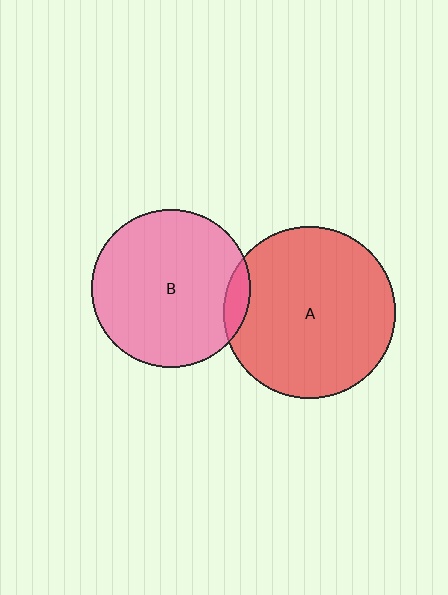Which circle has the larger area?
Circle A (red).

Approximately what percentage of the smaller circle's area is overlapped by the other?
Approximately 5%.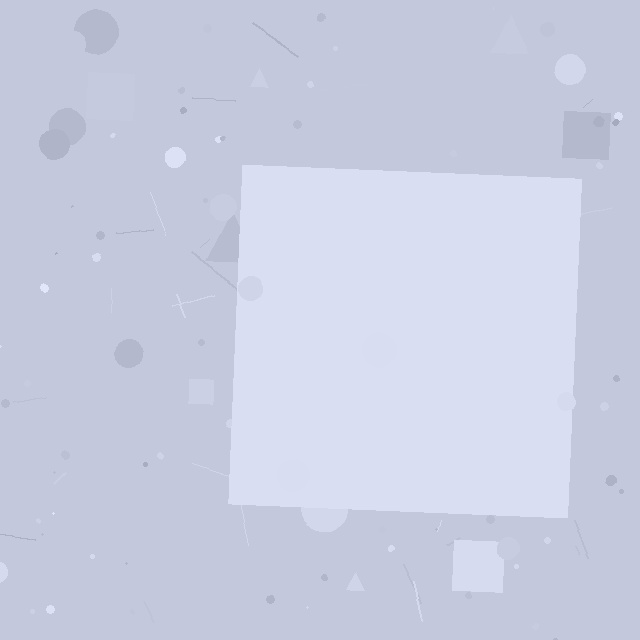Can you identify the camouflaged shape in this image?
The camouflaged shape is a square.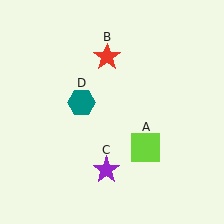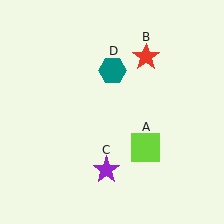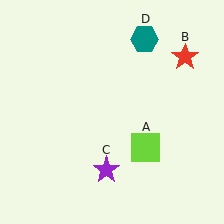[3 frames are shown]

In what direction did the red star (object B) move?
The red star (object B) moved right.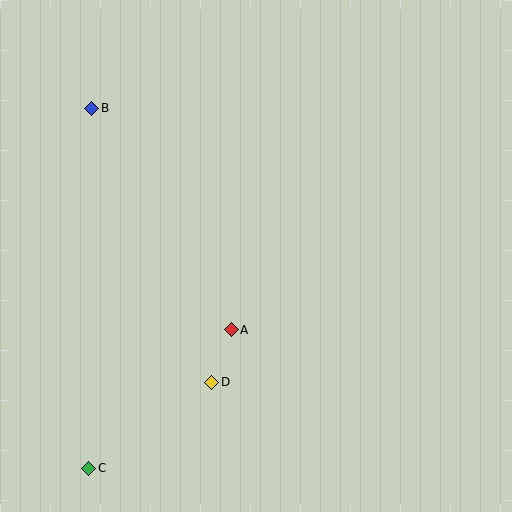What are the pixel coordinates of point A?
Point A is at (231, 330).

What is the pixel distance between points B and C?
The distance between B and C is 360 pixels.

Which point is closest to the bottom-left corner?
Point C is closest to the bottom-left corner.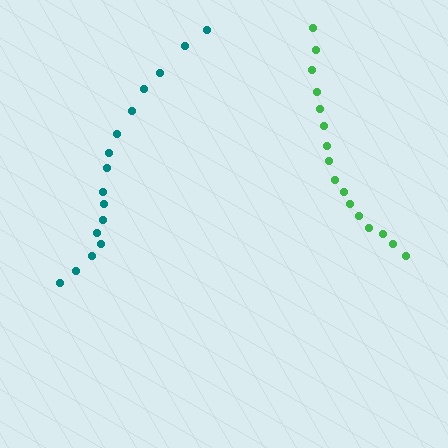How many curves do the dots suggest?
There are 2 distinct paths.